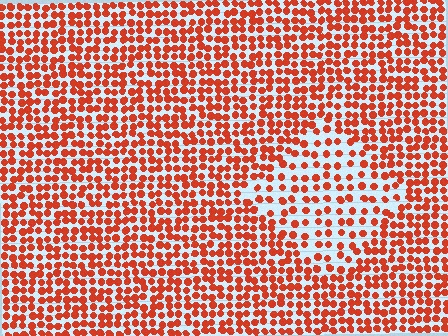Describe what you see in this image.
The image contains small red elements arranged at two different densities. A diamond-shaped region is visible where the elements are less densely packed than the surrounding area.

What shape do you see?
I see a diamond.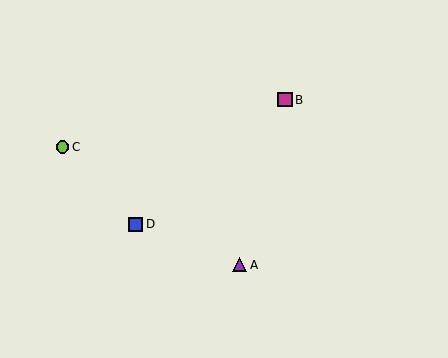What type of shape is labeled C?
Shape C is a lime circle.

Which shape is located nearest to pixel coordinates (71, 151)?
The lime circle (labeled C) at (63, 147) is nearest to that location.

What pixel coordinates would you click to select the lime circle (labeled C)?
Click at (63, 147) to select the lime circle C.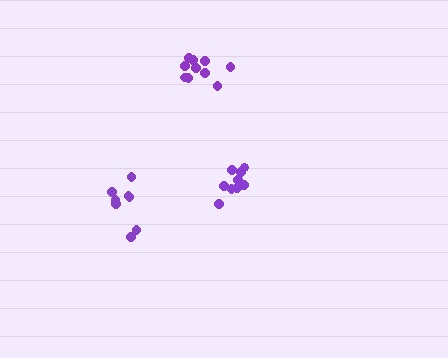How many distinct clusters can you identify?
There are 3 distinct clusters.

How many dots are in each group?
Group 1: 8 dots, Group 2: 10 dots, Group 3: 9 dots (27 total).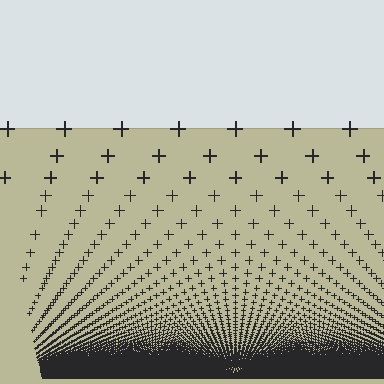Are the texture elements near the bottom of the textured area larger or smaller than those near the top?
Smaller. The gradient is inverted — elements near the bottom are smaller and denser.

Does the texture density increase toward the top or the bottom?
Density increases toward the bottom.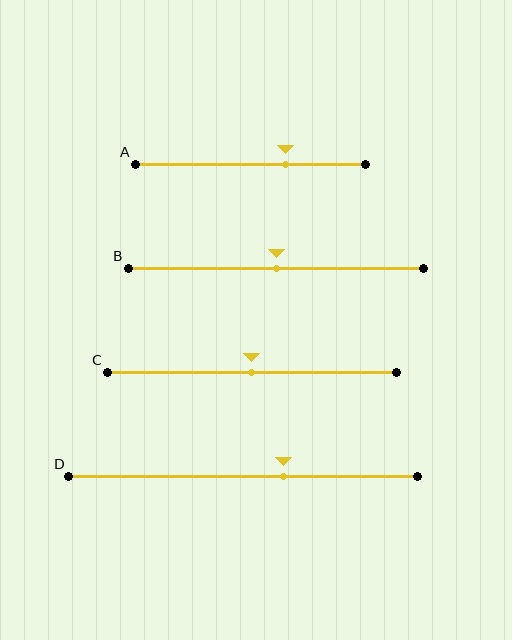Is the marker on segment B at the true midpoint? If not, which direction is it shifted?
Yes, the marker on segment B is at the true midpoint.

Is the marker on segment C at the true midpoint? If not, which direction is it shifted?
Yes, the marker on segment C is at the true midpoint.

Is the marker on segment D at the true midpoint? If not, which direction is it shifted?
No, the marker on segment D is shifted to the right by about 12% of the segment length.